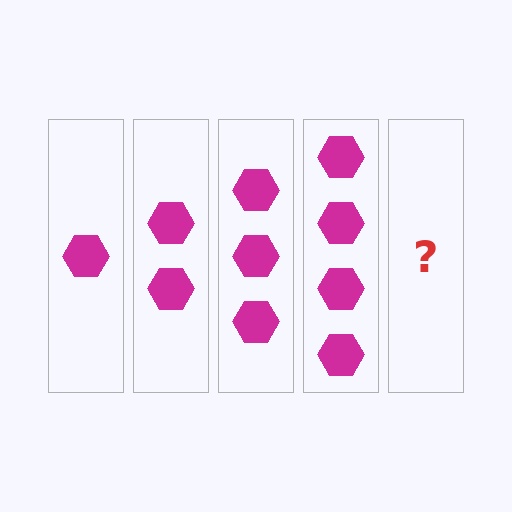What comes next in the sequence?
The next element should be 5 hexagons.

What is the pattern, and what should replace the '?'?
The pattern is that each step adds one more hexagon. The '?' should be 5 hexagons.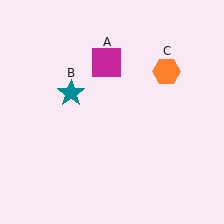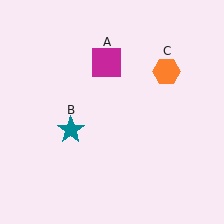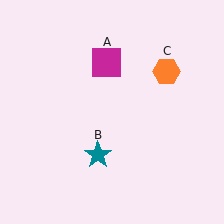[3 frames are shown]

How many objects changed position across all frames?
1 object changed position: teal star (object B).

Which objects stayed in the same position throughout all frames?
Magenta square (object A) and orange hexagon (object C) remained stationary.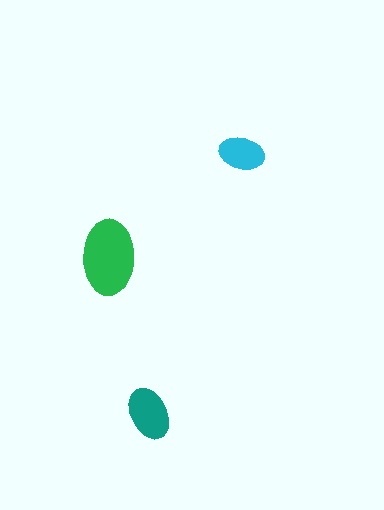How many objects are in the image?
There are 3 objects in the image.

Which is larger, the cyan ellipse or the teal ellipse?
The teal one.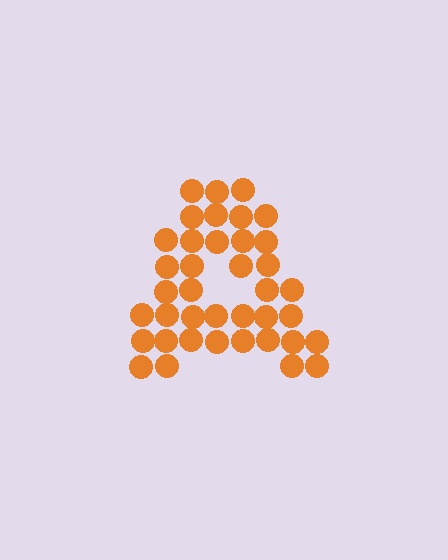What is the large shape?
The large shape is the letter A.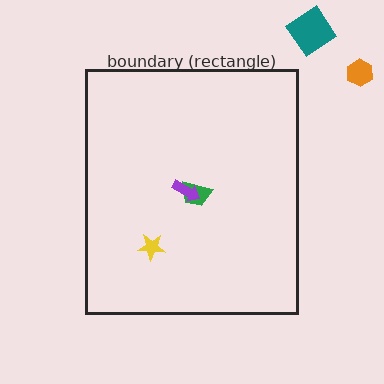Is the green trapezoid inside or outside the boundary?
Inside.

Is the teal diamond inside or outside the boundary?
Outside.